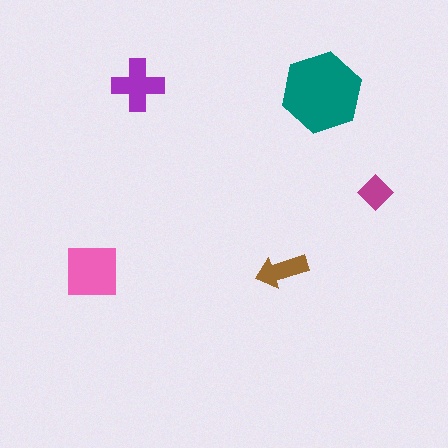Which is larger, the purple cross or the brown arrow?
The purple cross.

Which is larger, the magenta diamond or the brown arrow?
The brown arrow.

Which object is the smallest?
The magenta diamond.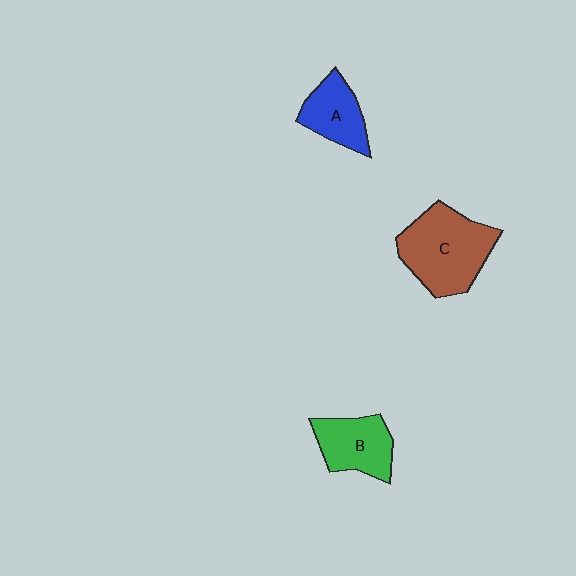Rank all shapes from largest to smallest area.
From largest to smallest: C (brown), B (green), A (blue).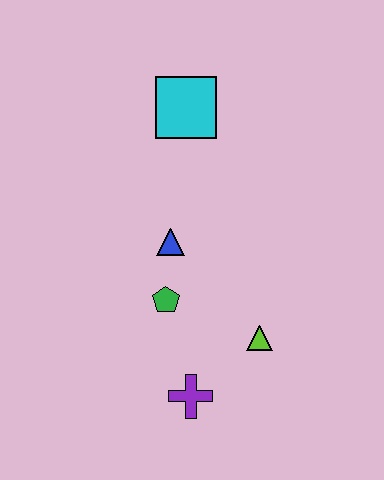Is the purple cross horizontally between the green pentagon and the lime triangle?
Yes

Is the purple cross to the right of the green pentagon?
Yes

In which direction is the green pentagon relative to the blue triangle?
The green pentagon is below the blue triangle.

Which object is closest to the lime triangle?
The purple cross is closest to the lime triangle.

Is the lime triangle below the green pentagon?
Yes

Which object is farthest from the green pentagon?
The cyan square is farthest from the green pentagon.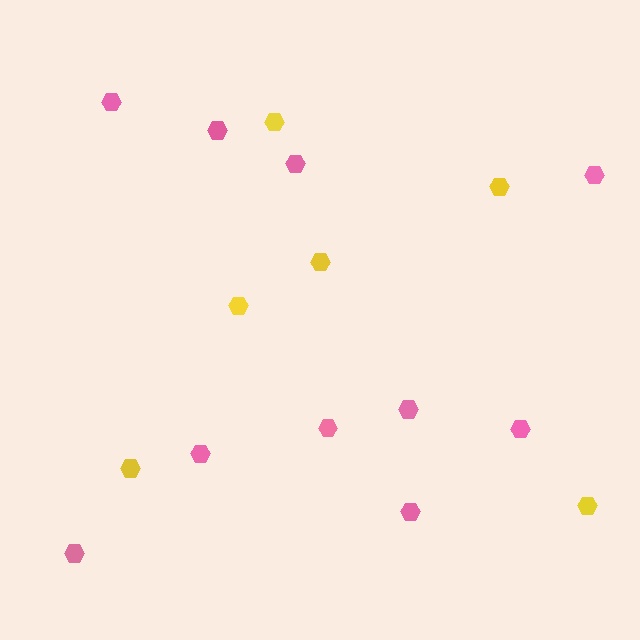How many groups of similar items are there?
There are 2 groups: one group of yellow hexagons (6) and one group of pink hexagons (10).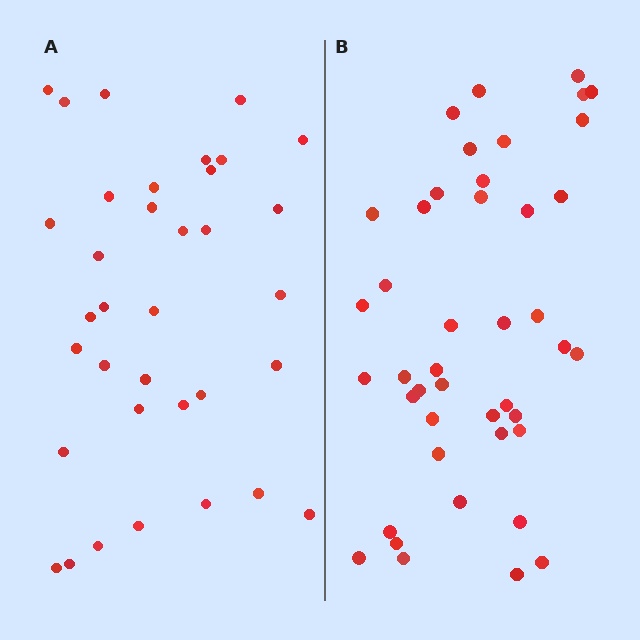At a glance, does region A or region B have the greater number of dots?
Region B (the right region) has more dots.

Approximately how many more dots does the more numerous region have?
Region B has roughly 8 or so more dots than region A.